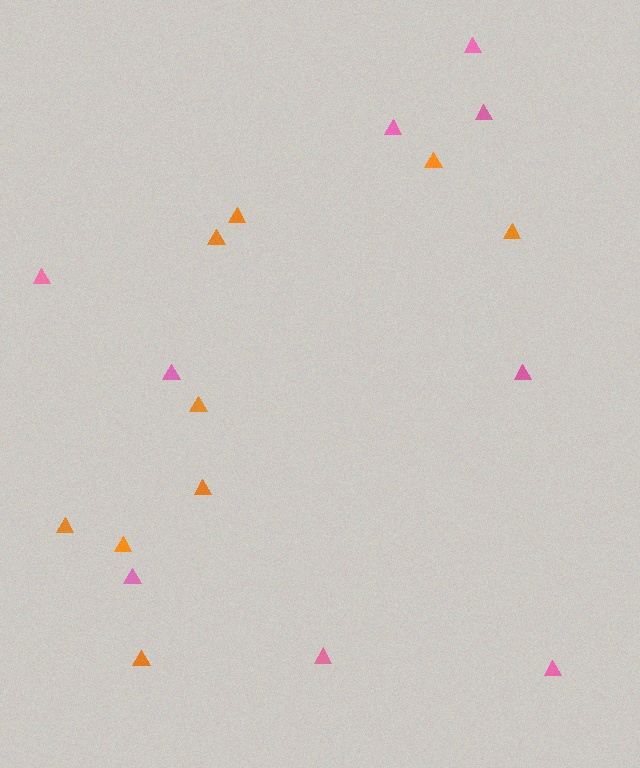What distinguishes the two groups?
There are 2 groups: one group of pink triangles (9) and one group of orange triangles (9).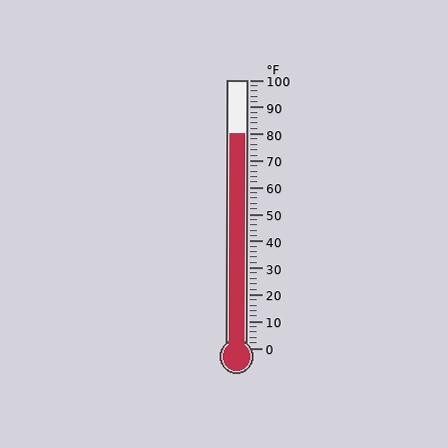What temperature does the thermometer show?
The thermometer shows approximately 80°F.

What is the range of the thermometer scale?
The thermometer scale ranges from 0°F to 100°F.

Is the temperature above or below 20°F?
The temperature is above 20°F.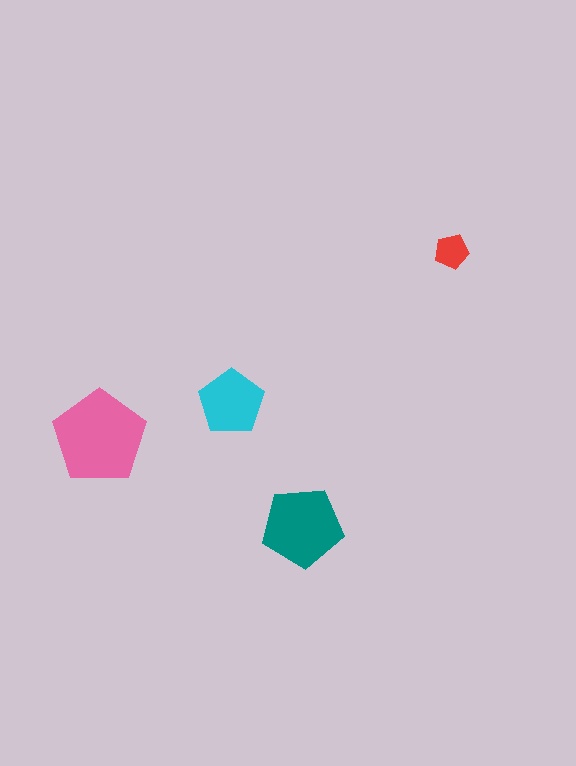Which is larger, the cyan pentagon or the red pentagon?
The cyan one.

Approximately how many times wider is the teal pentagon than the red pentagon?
About 2.5 times wider.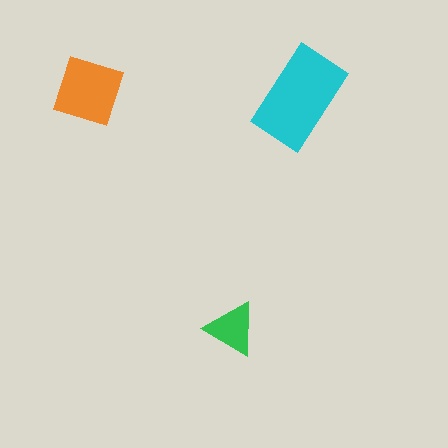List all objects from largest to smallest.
The cyan rectangle, the orange diamond, the green triangle.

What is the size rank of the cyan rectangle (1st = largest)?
1st.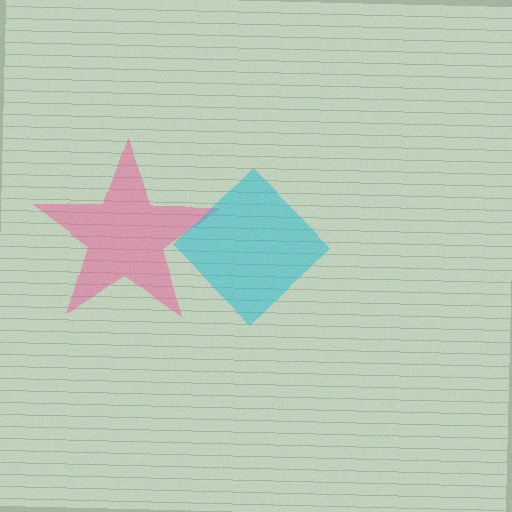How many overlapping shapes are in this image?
There are 2 overlapping shapes in the image.